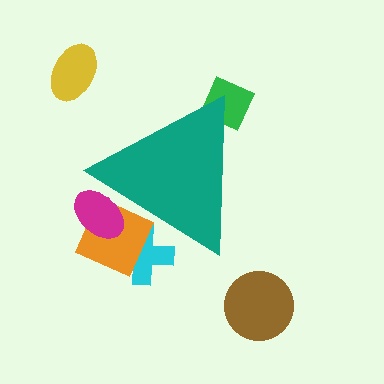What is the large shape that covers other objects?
A teal triangle.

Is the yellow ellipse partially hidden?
No, the yellow ellipse is fully visible.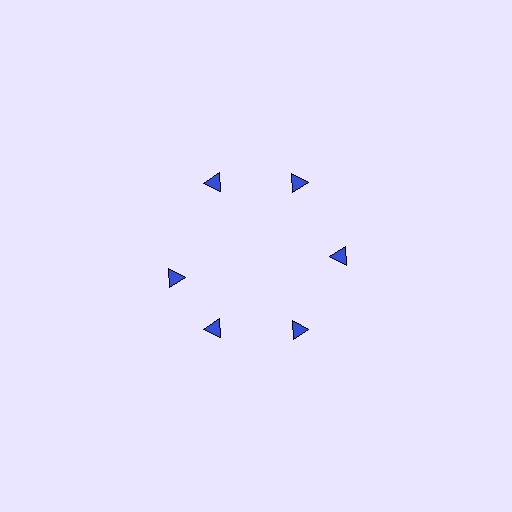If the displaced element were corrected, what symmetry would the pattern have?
It would have 6-fold rotational symmetry — the pattern would map onto itself every 60 degrees.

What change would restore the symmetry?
The symmetry would be restored by rotating it back into even spacing with its neighbors so that all 6 triangles sit at equal angles and equal distance from the center.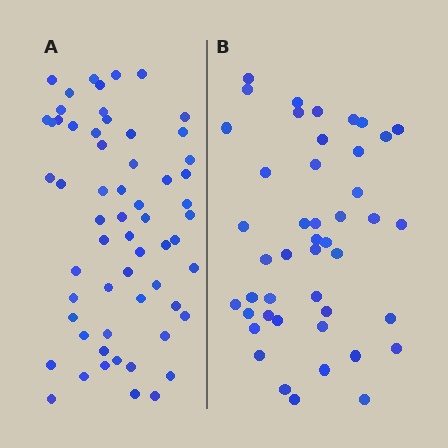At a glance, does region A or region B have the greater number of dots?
Region A (the left region) has more dots.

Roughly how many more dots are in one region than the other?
Region A has approximately 15 more dots than region B.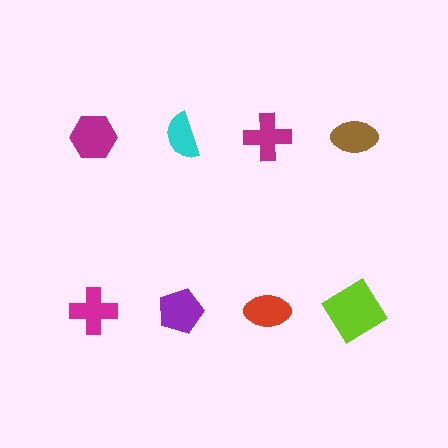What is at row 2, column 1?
A magenta cross.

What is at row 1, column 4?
A brown ellipse.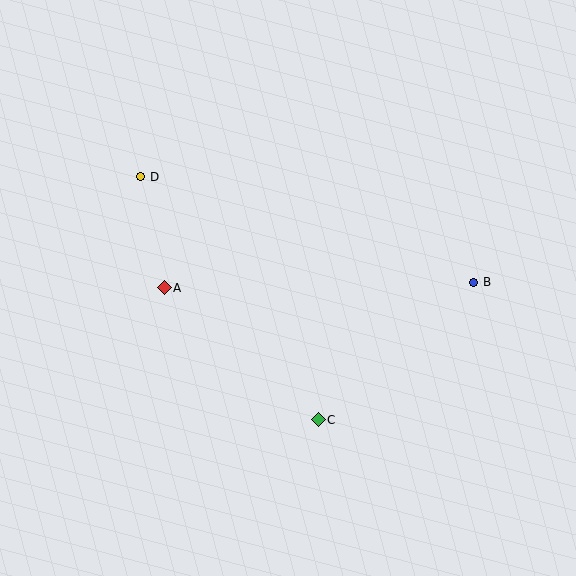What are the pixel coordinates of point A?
Point A is at (164, 288).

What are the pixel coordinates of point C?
Point C is at (318, 420).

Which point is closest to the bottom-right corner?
Point C is closest to the bottom-right corner.